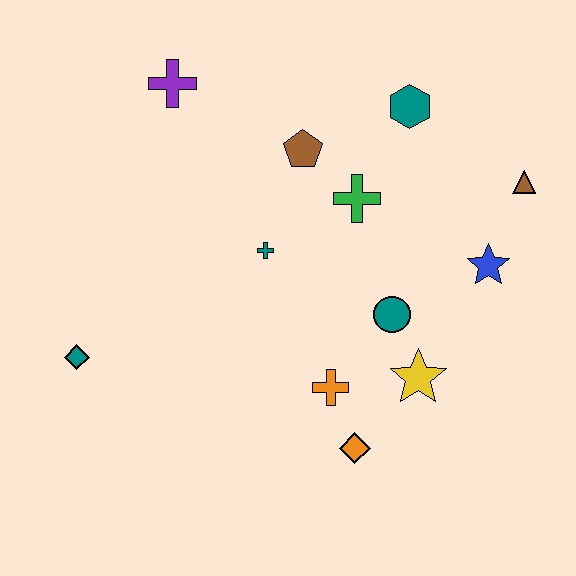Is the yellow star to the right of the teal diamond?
Yes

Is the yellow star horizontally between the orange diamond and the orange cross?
No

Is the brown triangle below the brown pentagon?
Yes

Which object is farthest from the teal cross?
The brown triangle is farthest from the teal cross.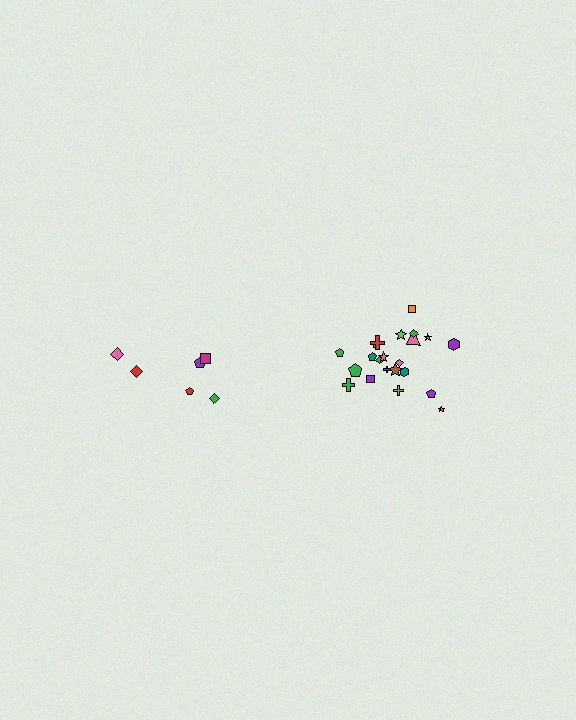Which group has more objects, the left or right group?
The right group.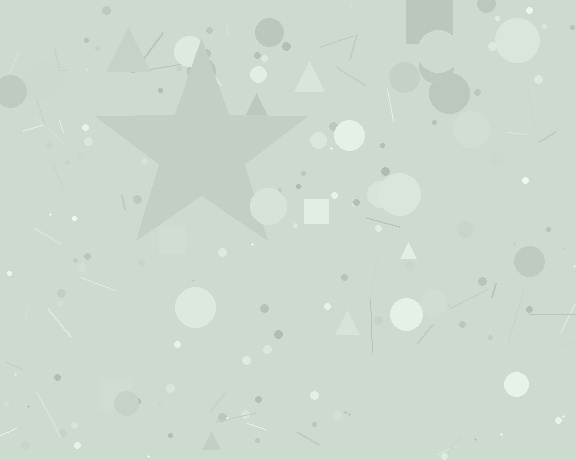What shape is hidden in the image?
A star is hidden in the image.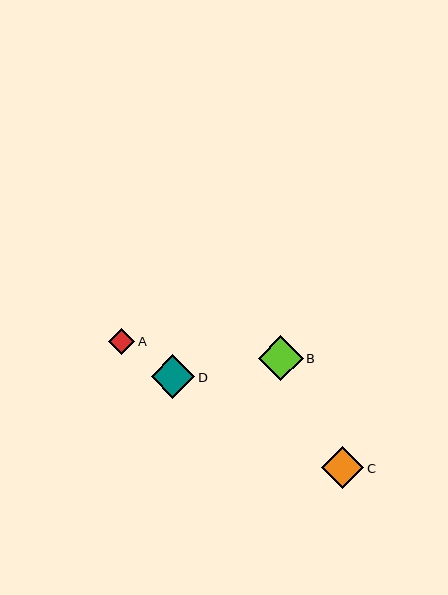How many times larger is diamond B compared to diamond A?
Diamond B is approximately 1.7 times the size of diamond A.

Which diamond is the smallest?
Diamond A is the smallest with a size of approximately 26 pixels.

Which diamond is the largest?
Diamond B is the largest with a size of approximately 45 pixels.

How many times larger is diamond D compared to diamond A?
Diamond D is approximately 1.7 times the size of diamond A.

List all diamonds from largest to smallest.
From largest to smallest: B, D, C, A.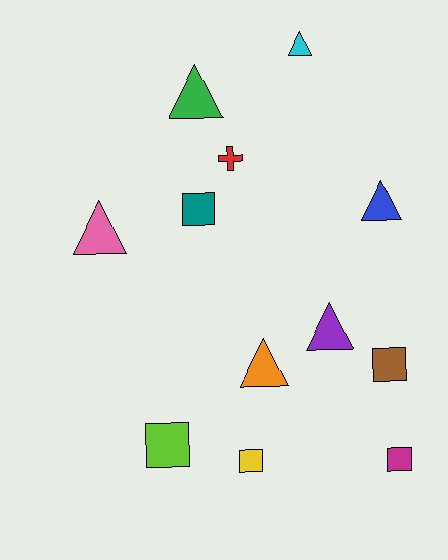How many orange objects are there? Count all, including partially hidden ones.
There is 1 orange object.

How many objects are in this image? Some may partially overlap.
There are 12 objects.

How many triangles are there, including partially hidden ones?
There are 6 triangles.